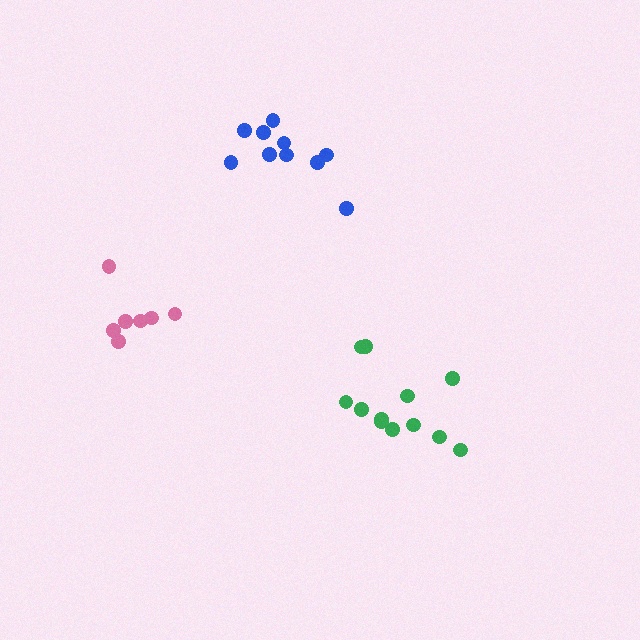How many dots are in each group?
Group 1: 10 dots, Group 2: 12 dots, Group 3: 7 dots (29 total).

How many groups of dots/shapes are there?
There are 3 groups.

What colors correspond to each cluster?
The clusters are colored: blue, green, pink.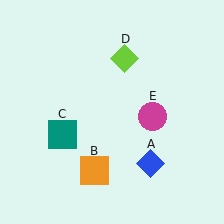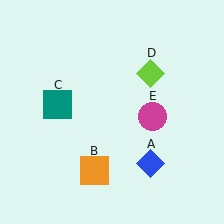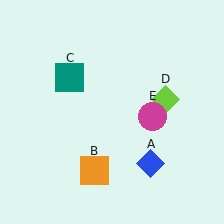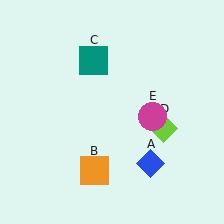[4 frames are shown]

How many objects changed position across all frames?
2 objects changed position: teal square (object C), lime diamond (object D).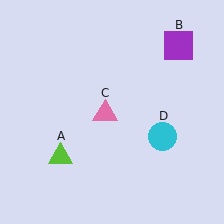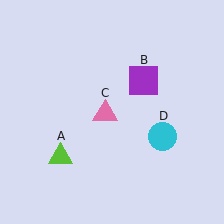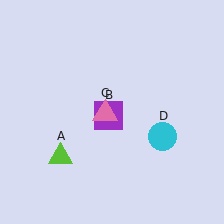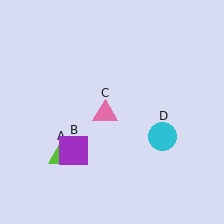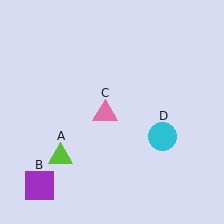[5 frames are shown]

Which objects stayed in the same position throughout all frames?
Lime triangle (object A) and pink triangle (object C) and cyan circle (object D) remained stationary.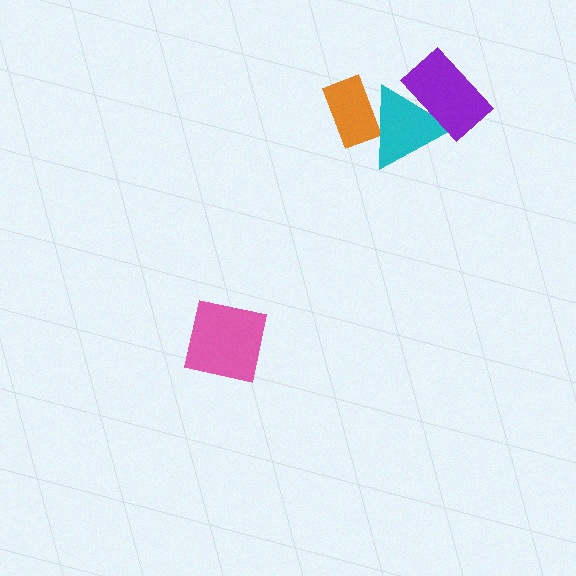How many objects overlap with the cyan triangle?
2 objects overlap with the cyan triangle.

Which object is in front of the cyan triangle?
The purple rectangle is in front of the cyan triangle.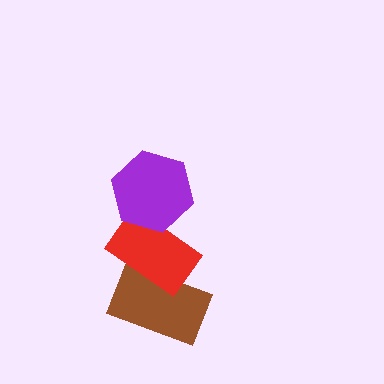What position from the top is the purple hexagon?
The purple hexagon is 1st from the top.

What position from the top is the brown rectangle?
The brown rectangle is 3rd from the top.